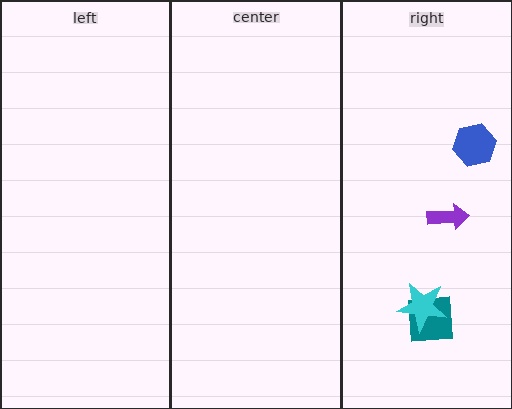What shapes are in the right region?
The teal square, the cyan star, the purple arrow, the blue hexagon.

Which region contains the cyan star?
The right region.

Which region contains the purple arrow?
The right region.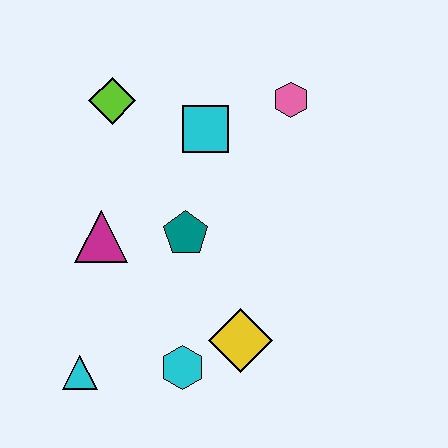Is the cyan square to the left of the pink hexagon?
Yes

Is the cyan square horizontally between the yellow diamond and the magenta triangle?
Yes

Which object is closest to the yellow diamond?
The cyan hexagon is closest to the yellow diamond.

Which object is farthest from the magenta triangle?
The pink hexagon is farthest from the magenta triangle.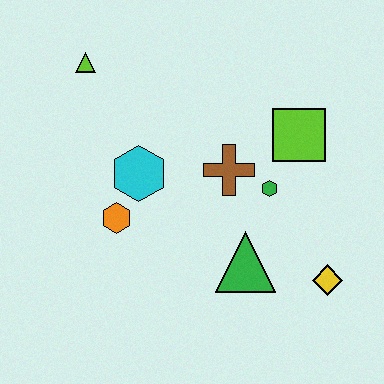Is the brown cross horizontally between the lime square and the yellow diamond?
No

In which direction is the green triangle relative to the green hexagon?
The green triangle is below the green hexagon.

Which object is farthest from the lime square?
The lime triangle is farthest from the lime square.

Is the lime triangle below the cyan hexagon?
No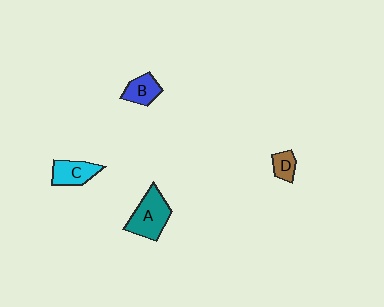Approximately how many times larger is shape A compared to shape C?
Approximately 1.4 times.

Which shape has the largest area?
Shape A (teal).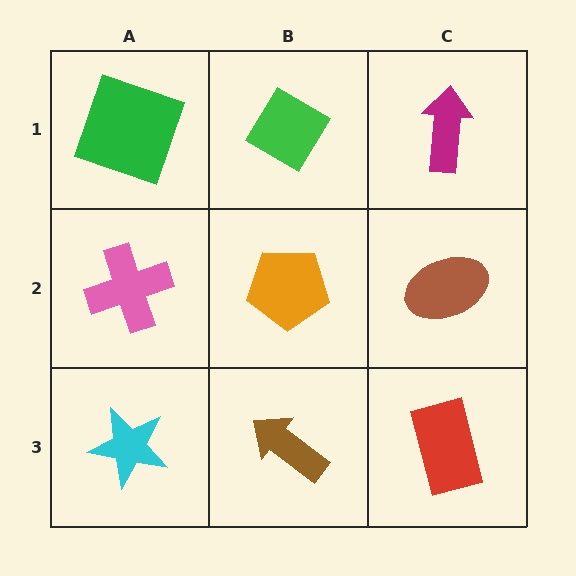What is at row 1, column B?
A green diamond.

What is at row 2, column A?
A pink cross.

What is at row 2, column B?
An orange pentagon.